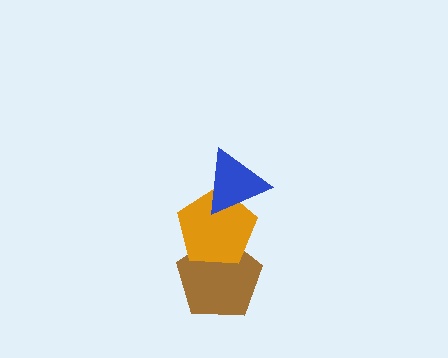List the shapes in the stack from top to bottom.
From top to bottom: the blue triangle, the orange pentagon, the brown pentagon.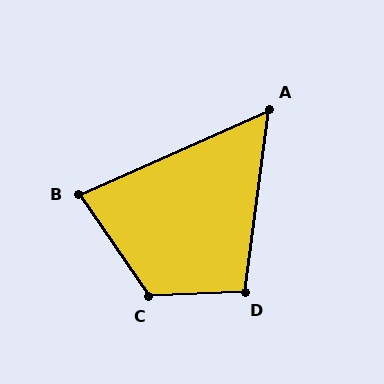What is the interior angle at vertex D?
Approximately 100 degrees (obtuse).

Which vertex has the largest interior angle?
C, at approximately 121 degrees.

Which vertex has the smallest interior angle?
A, at approximately 59 degrees.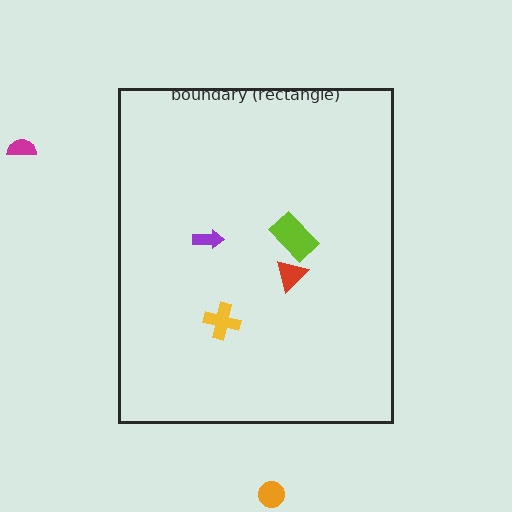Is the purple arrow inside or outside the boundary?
Inside.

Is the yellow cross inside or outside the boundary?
Inside.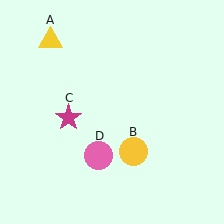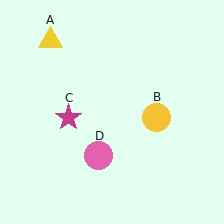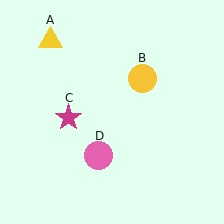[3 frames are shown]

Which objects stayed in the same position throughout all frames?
Yellow triangle (object A) and magenta star (object C) and pink circle (object D) remained stationary.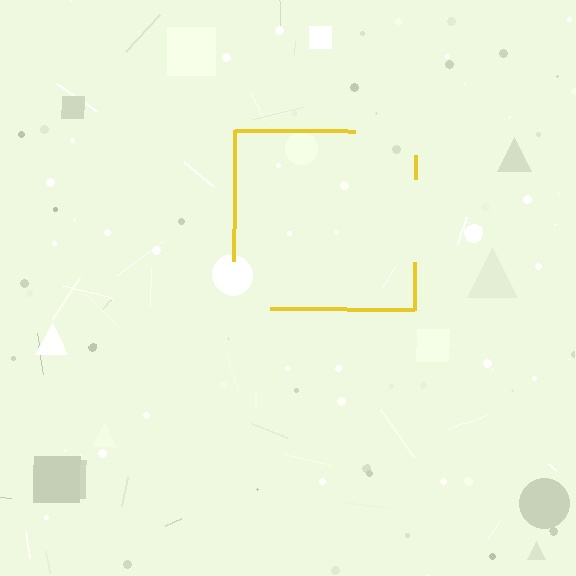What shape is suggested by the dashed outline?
The dashed outline suggests a square.